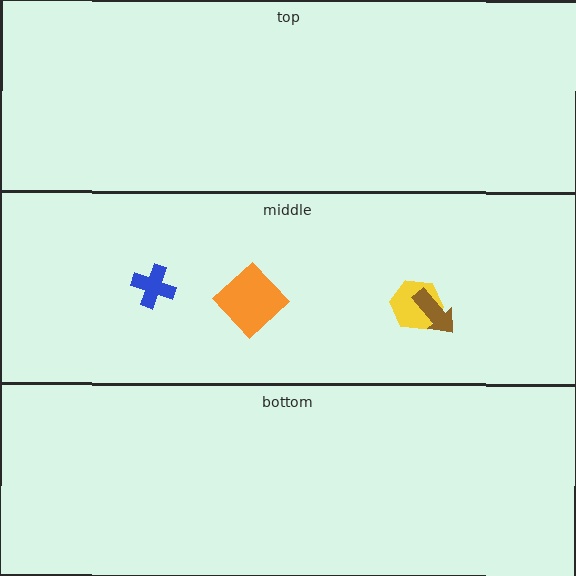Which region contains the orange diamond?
The middle region.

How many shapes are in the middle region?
4.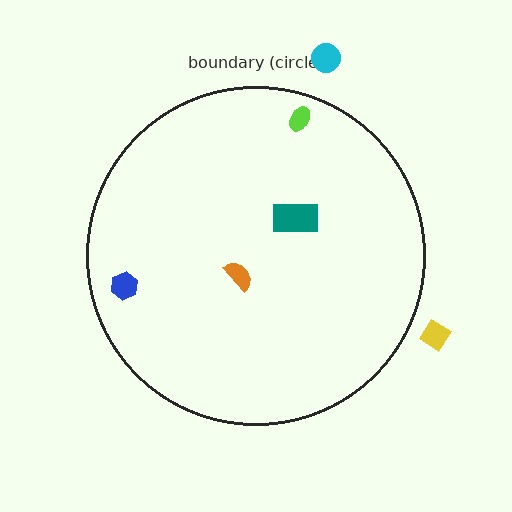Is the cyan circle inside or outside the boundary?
Outside.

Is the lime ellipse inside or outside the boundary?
Inside.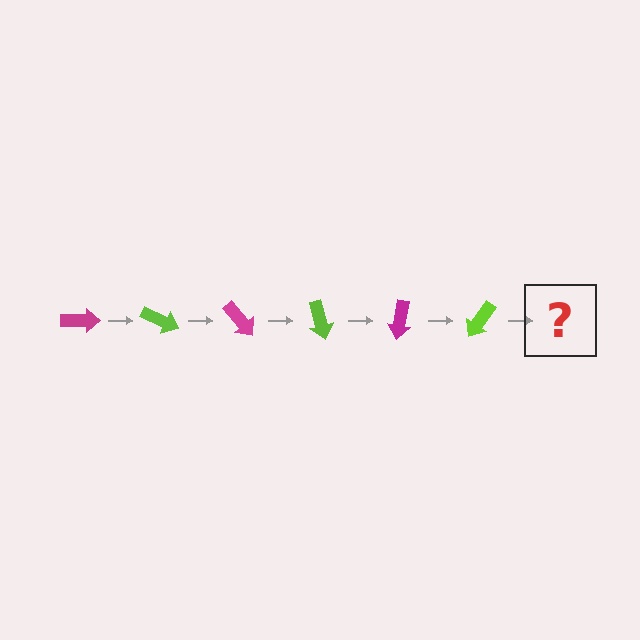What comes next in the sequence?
The next element should be a magenta arrow, rotated 150 degrees from the start.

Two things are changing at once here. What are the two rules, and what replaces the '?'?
The two rules are that it rotates 25 degrees each step and the color cycles through magenta and lime. The '?' should be a magenta arrow, rotated 150 degrees from the start.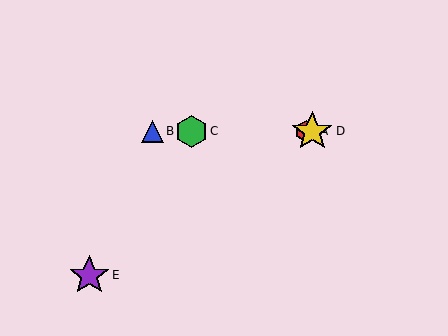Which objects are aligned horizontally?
Objects A, B, C, D are aligned horizontally.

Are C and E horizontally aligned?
No, C is at y≈131 and E is at y≈275.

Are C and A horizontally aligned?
Yes, both are at y≈131.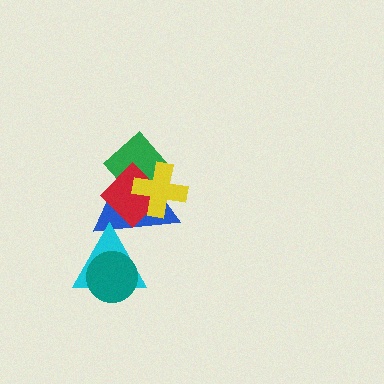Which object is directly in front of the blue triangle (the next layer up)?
The green diamond is directly in front of the blue triangle.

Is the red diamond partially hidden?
Yes, it is partially covered by another shape.